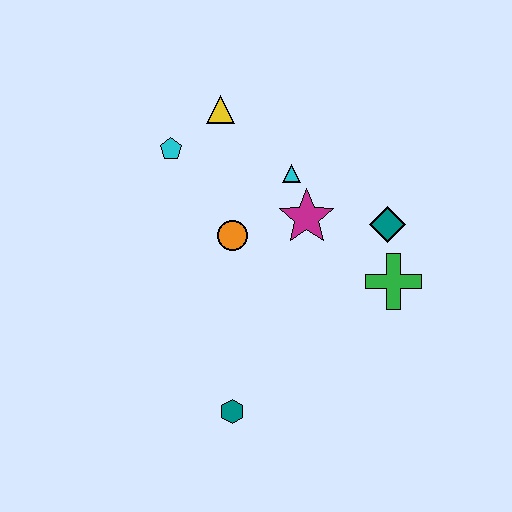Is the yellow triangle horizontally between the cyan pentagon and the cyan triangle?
Yes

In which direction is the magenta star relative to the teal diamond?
The magenta star is to the left of the teal diamond.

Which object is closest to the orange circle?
The magenta star is closest to the orange circle.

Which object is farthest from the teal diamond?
The teal hexagon is farthest from the teal diamond.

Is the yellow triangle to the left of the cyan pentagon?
No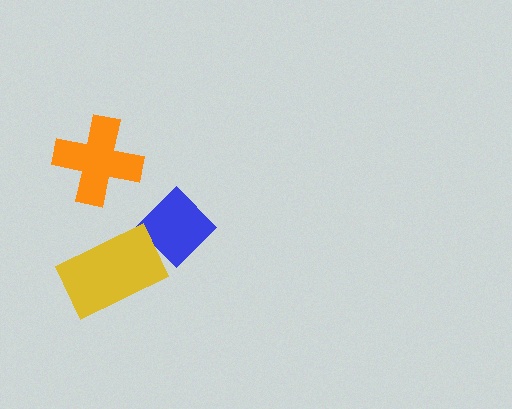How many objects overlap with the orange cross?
0 objects overlap with the orange cross.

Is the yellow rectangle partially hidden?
No, no other shape covers it.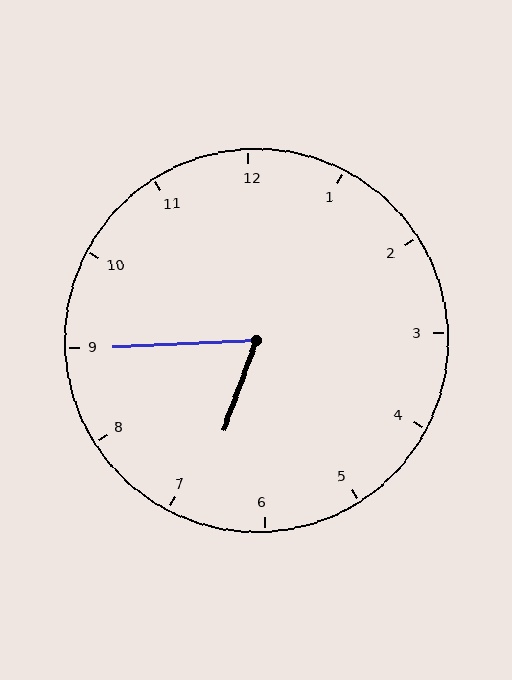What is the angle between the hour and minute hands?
Approximately 68 degrees.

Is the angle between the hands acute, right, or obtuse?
It is acute.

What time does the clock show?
6:45.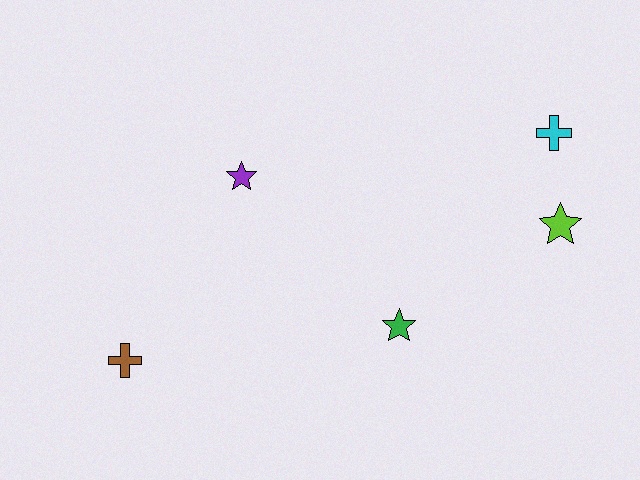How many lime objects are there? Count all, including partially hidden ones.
There is 1 lime object.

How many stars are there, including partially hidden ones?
There are 3 stars.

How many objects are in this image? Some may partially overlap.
There are 5 objects.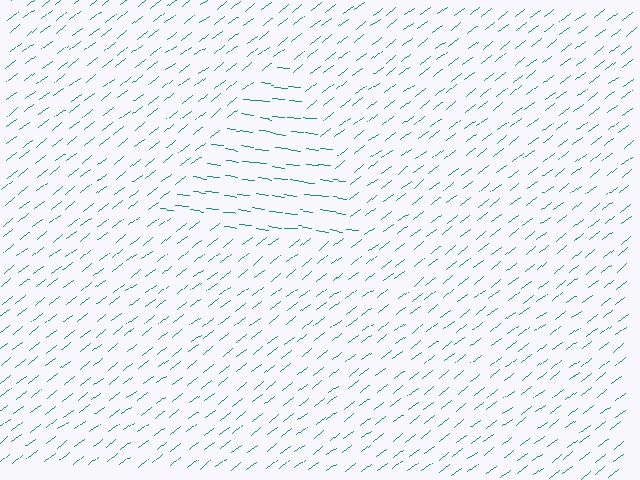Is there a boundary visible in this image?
Yes, there is a texture boundary formed by a change in line orientation.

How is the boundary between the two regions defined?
The boundary is defined purely by a change in line orientation (approximately 45 degrees difference). All lines are the same color and thickness.